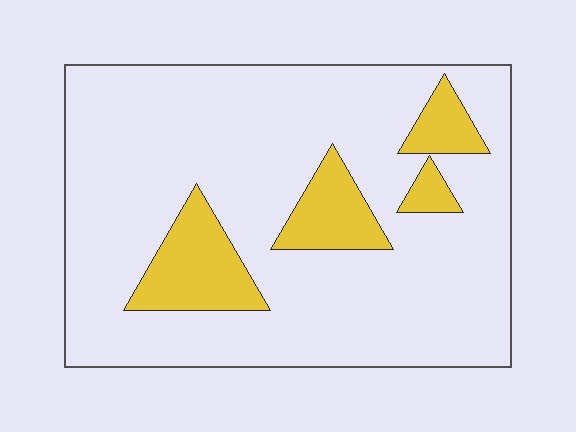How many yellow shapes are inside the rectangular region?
4.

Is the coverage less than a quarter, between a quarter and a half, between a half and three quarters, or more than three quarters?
Less than a quarter.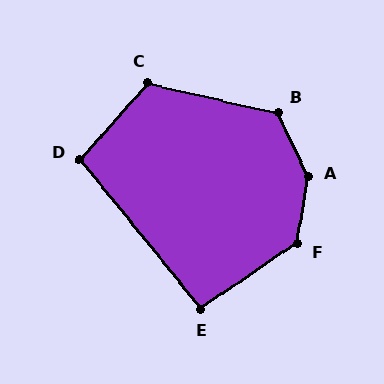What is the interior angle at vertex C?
Approximately 119 degrees (obtuse).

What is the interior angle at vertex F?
Approximately 133 degrees (obtuse).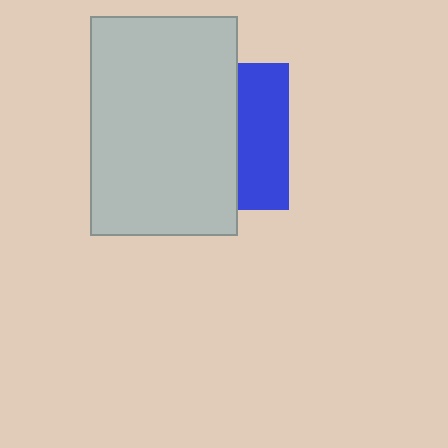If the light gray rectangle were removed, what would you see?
You would see the complete blue square.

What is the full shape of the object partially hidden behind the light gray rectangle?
The partially hidden object is a blue square.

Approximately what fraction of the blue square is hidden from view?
Roughly 65% of the blue square is hidden behind the light gray rectangle.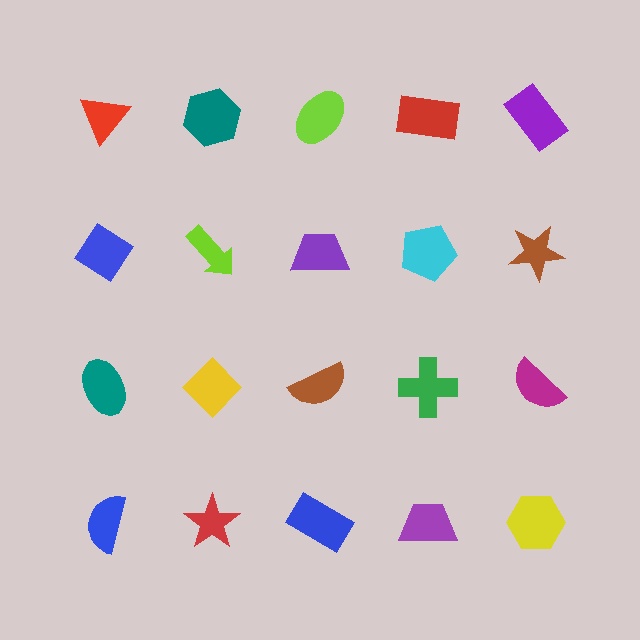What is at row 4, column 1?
A blue semicircle.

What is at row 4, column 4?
A purple trapezoid.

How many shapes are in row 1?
5 shapes.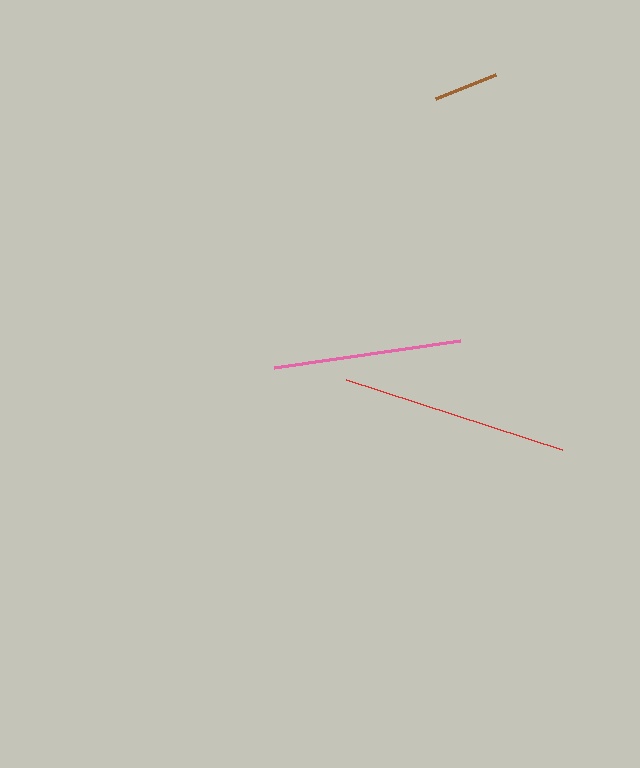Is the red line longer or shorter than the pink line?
The red line is longer than the pink line.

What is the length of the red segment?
The red segment is approximately 227 pixels long.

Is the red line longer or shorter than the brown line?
The red line is longer than the brown line.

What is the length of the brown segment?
The brown segment is approximately 65 pixels long.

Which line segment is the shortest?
The brown line is the shortest at approximately 65 pixels.